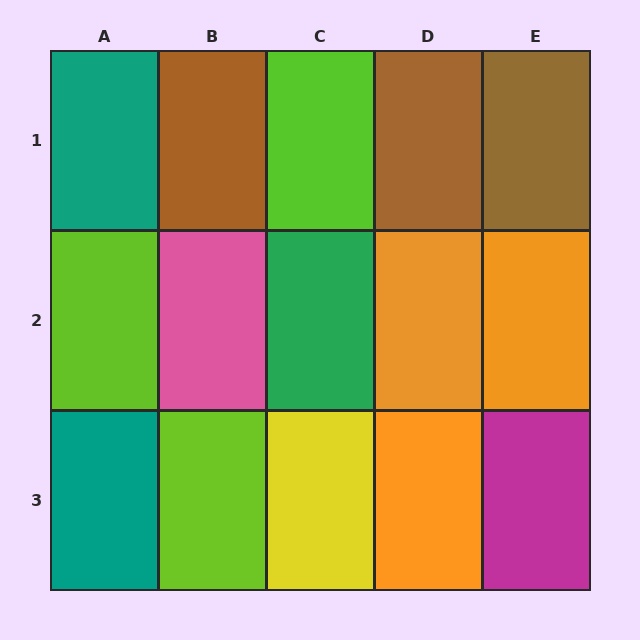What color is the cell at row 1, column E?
Brown.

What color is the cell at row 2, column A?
Lime.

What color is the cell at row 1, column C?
Lime.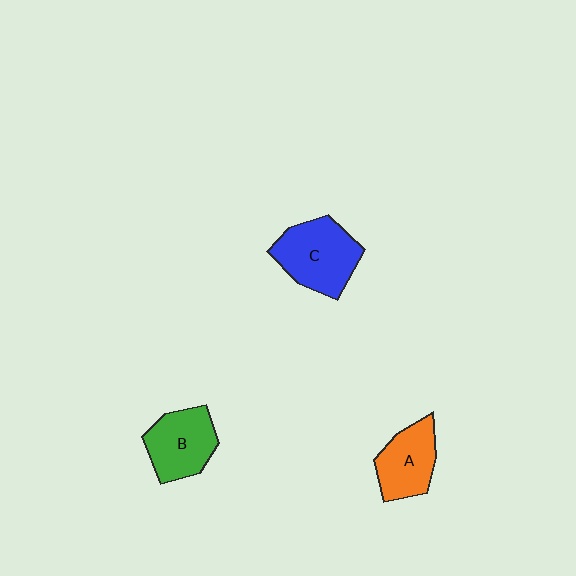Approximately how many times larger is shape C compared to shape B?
Approximately 1.2 times.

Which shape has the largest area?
Shape C (blue).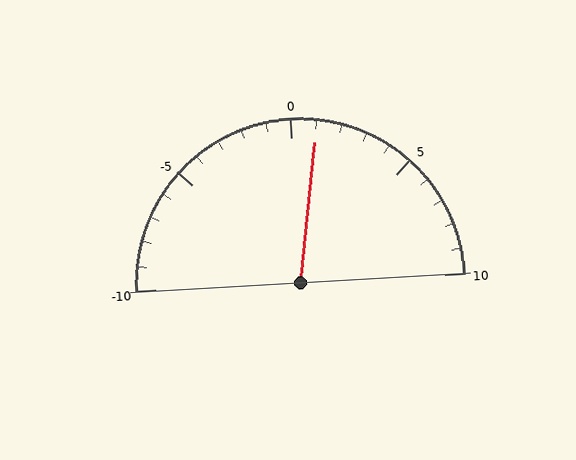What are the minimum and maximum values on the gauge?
The gauge ranges from -10 to 10.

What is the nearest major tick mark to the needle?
The nearest major tick mark is 0.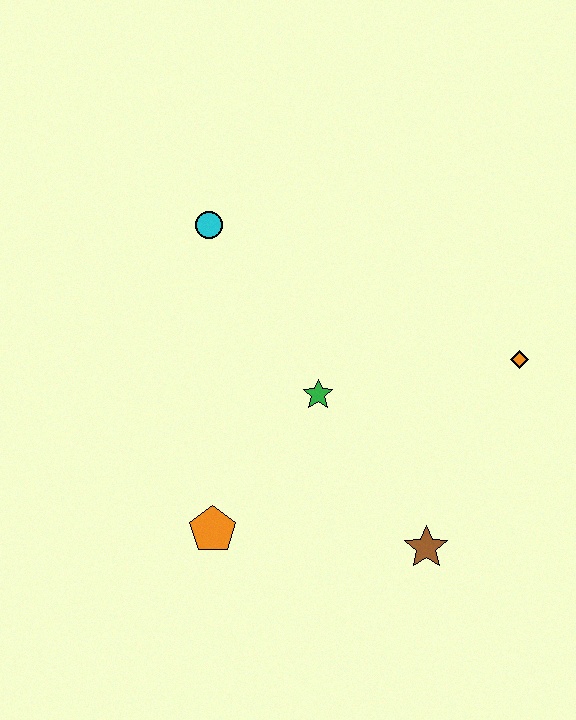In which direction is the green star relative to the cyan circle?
The green star is below the cyan circle.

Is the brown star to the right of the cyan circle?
Yes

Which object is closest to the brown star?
The green star is closest to the brown star.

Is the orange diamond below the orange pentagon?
No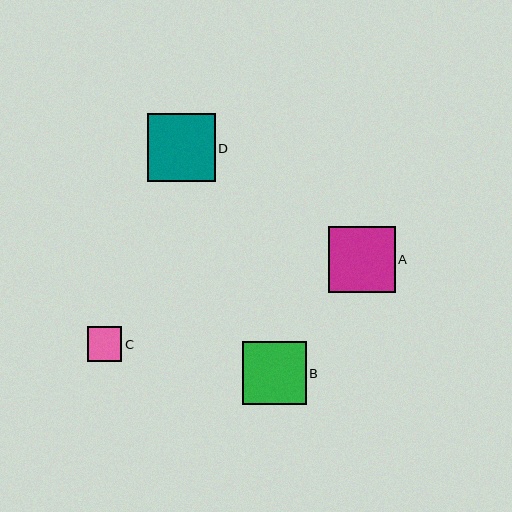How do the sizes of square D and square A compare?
Square D and square A are approximately the same size.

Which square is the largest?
Square D is the largest with a size of approximately 68 pixels.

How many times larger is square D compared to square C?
Square D is approximately 1.9 times the size of square C.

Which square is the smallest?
Square C is the smallest with a size of approximately 35 pixels.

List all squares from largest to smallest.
From largest to smallest: D, A, B, C.